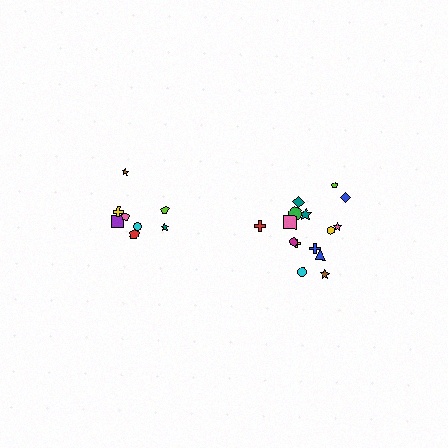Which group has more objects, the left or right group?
The right group.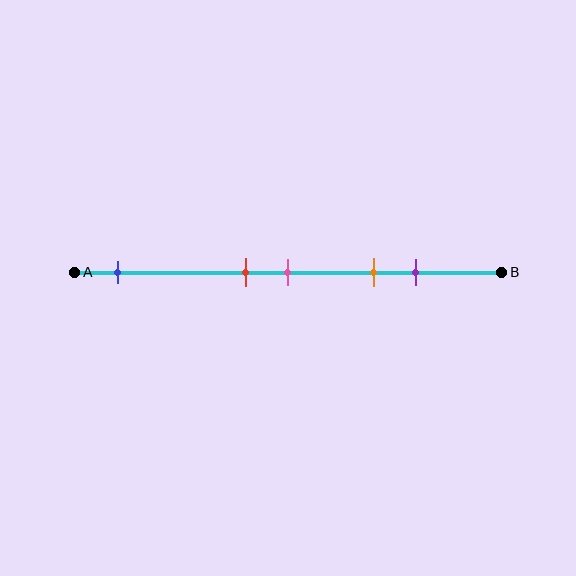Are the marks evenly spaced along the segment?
No, the marks are not evenly spaced.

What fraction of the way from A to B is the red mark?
The red mark is approximately 40% (0.4) of the way from A to B.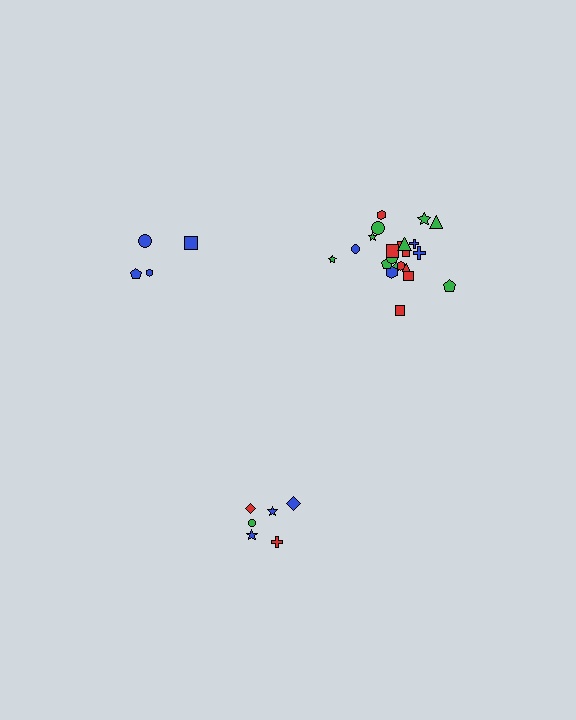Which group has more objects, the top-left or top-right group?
The top-right group.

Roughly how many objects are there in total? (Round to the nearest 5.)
Roughly 30 objects in total.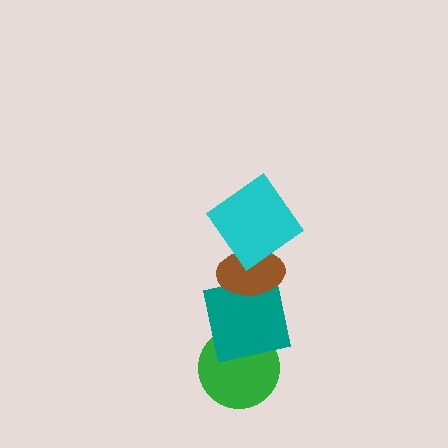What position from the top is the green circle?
The green circle is 4th from the top.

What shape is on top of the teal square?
The brown ellipse is on top of the teal square.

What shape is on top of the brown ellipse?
The cyan diamond is on top of the brown ellipse.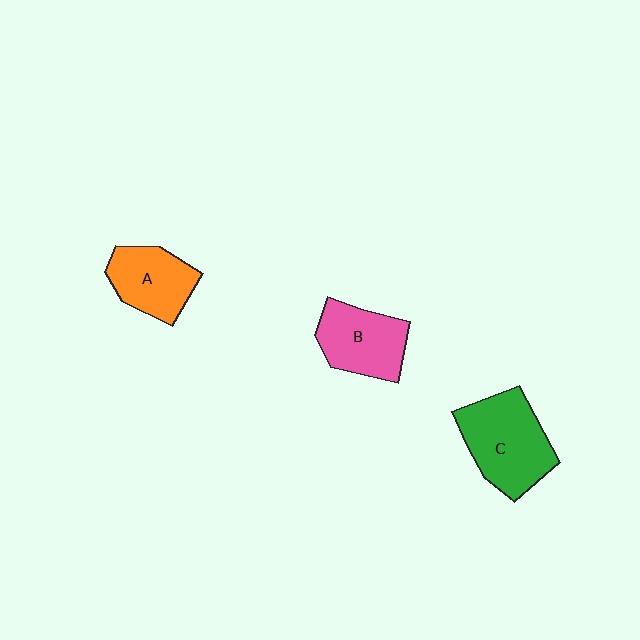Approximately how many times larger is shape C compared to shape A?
Approximately 1.4 times.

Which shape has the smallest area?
Shape A (orange).